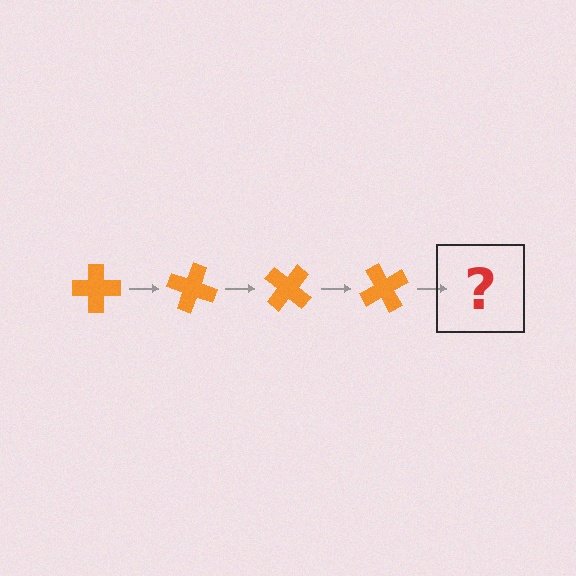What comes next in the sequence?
The next element should be an orange cross rotated 80 degrees.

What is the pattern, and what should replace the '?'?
The pattern is that the cross rotates 20 degrees each step. The '?' should be an orange cross rotated 80 degrees.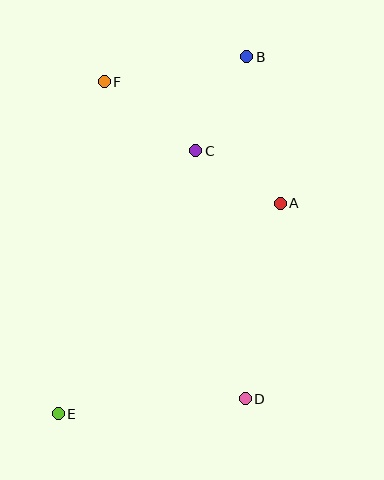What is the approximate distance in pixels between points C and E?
The distance between C and E is approximately 297 pixels.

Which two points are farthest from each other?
Points B and E are farthest from each other.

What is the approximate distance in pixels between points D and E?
The distance between D and E is approximately 188 pixels.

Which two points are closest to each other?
Points A and C are closest to each other.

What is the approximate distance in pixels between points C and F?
The distance between C and F is approximately 115 pixels.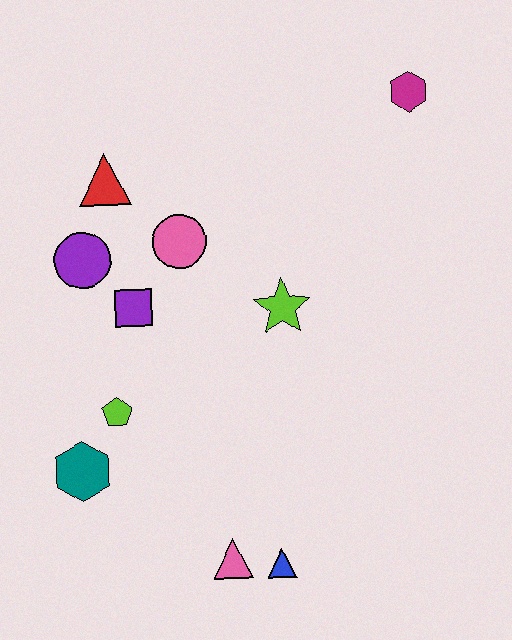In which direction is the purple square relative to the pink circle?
The purple square is below the pink circle.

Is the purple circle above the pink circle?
No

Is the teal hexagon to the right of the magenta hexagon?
No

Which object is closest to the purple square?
The purple circle is closest to the purple square.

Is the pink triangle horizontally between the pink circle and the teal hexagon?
No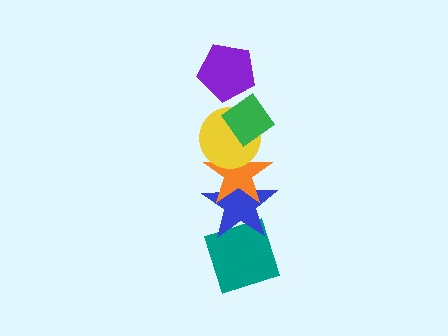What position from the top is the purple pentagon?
The purple pentagon is 1st from the top.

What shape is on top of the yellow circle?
The green diamond is on top of the yellow circle.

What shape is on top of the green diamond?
The purple pentagon is on top of the green diamond.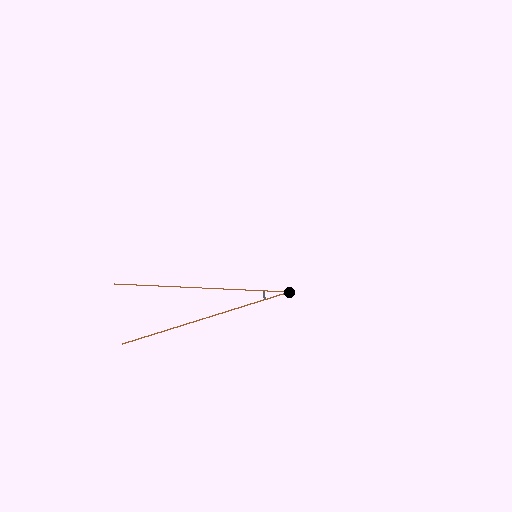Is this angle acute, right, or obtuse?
It is acute.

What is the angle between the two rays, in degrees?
Approximately 20 degrees.